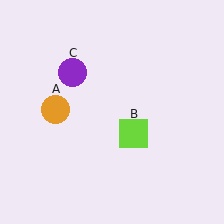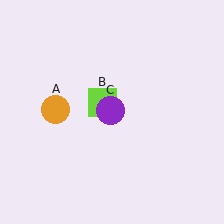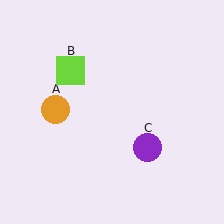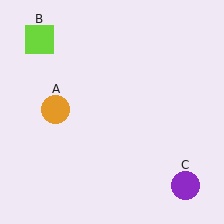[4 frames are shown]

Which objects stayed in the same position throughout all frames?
Orange circle (object A) remained stationary.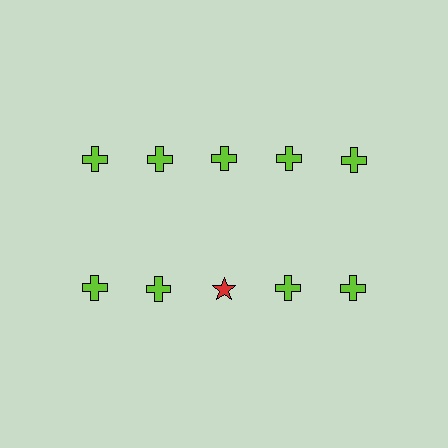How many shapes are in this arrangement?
There are 10 shapes arranged in a grid pattern.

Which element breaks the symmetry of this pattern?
The red star in the second row, center column breaks the symmetry. All other shapes are lime crosses.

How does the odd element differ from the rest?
It differs in both color (red instead of lime) and shape (star instead of cross).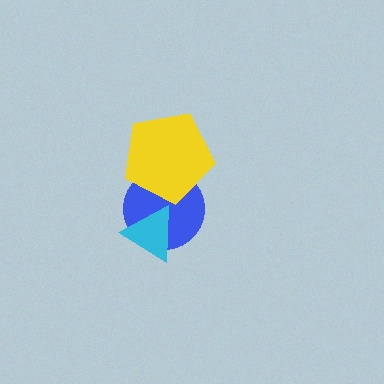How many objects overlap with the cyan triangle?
1 object overlaps with the cyan triangle.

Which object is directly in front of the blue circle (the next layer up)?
The yellow pentagon is directly in front of the blue circle.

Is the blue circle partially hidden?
Yes, it is partially covered by another shape.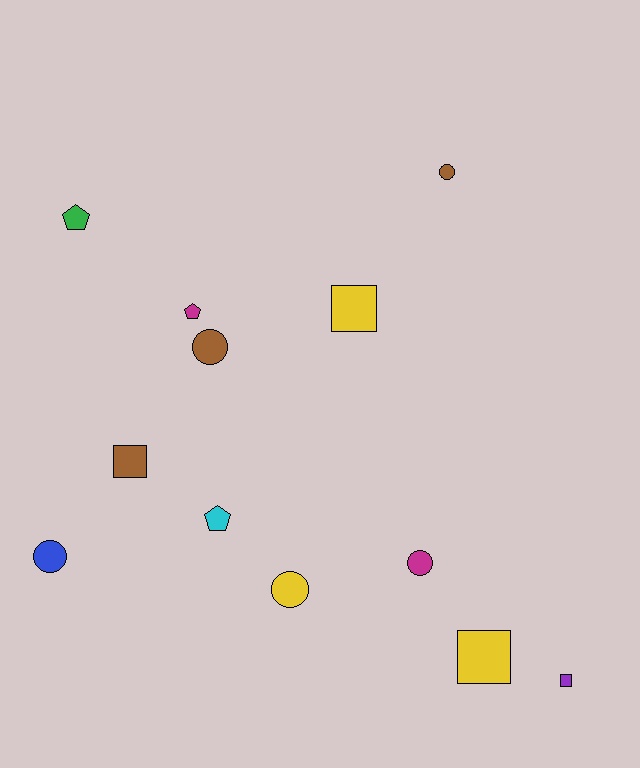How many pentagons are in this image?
There are 3 pentagons.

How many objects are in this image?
There are 12 objects.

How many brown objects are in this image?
There are 3 brown objects.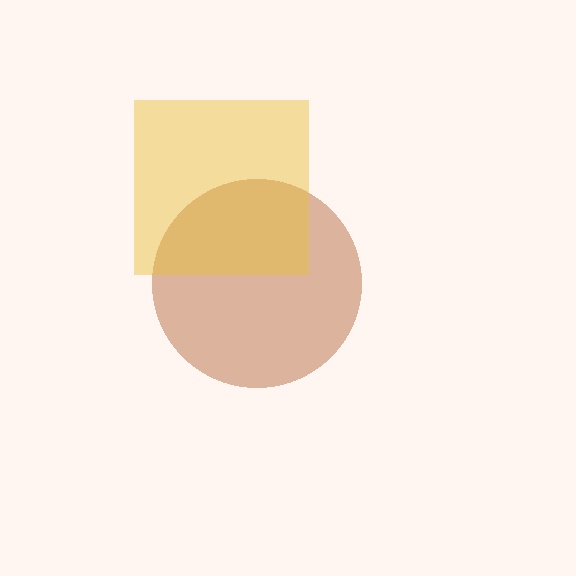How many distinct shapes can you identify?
There are 2 distinct shapes: a brown circle, a yellow square.